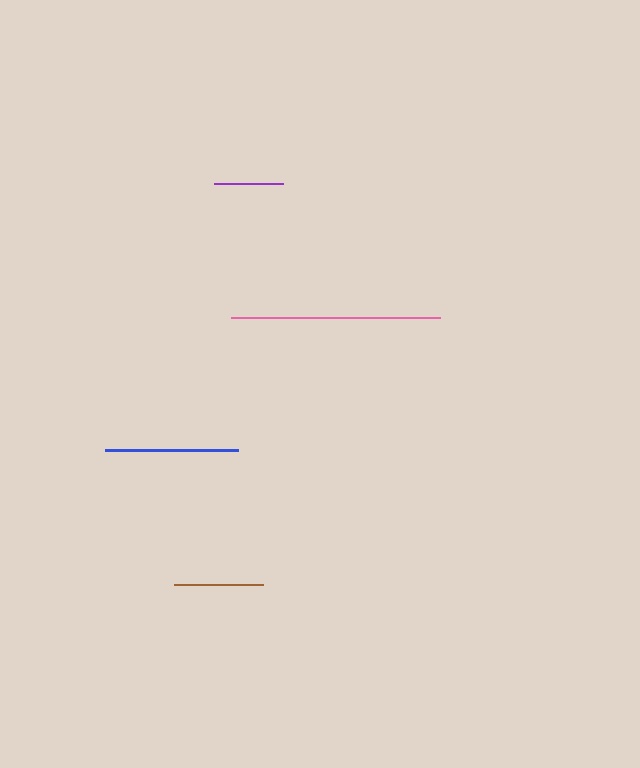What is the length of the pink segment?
The pink segment is approximately 209 pixels long.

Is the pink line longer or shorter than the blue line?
The pink line is longer than the blue line.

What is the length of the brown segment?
The brown segment is approximately 89 pixels long.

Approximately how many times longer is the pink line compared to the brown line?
The pink line is approximately 2.3 times the length of the brown line.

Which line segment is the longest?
The pink line is the longest at approximately 209 pixels.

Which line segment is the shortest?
The purple line is the shortest at approximately 70 pixels.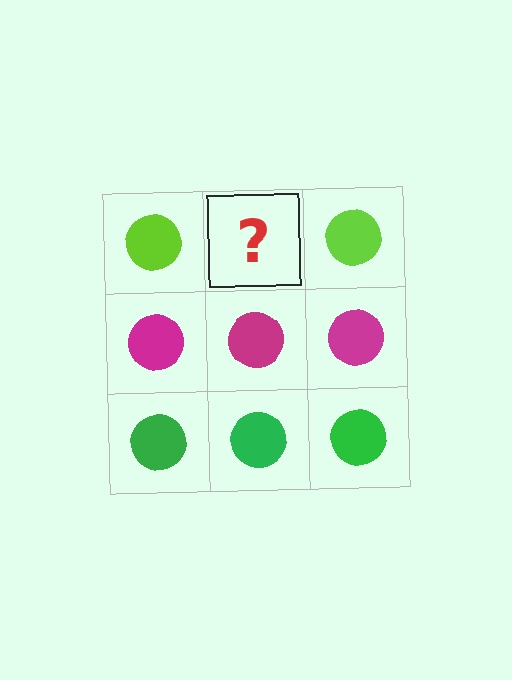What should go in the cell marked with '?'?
The missing cell should contain a lime circle.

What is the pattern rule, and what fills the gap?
The rule is that each row has a consistent color. The gap should be filled with a lime circle.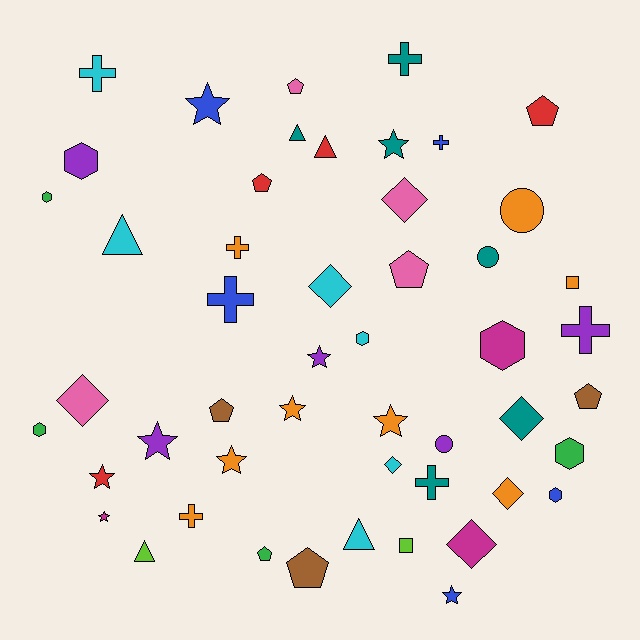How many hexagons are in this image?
There are 7 hexagons.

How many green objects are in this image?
There are 4 green objects.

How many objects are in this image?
There are 50 objects.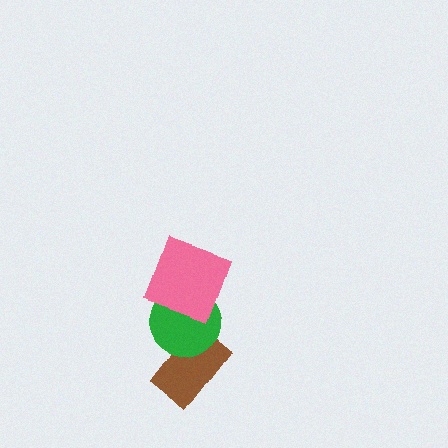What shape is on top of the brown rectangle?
The green circle is on top of the brown rectangle.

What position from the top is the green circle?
The green circle is 2nd from the top.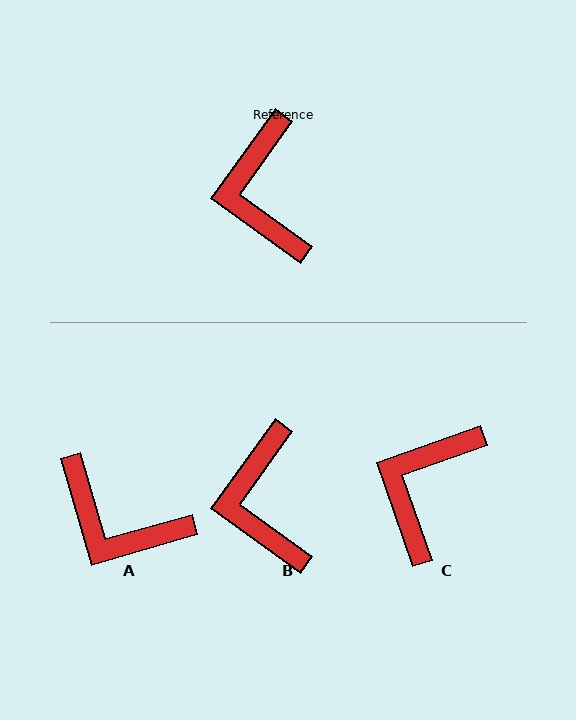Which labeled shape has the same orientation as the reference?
B.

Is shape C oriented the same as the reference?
No, it is off by about 35 degrees.